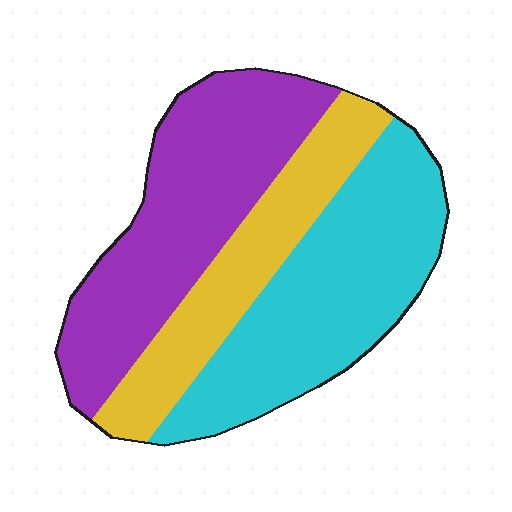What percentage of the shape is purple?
Purple takes up between a quarter and a half of the shape.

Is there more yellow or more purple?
Purple.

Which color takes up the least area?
Yellow, at roughly 25%.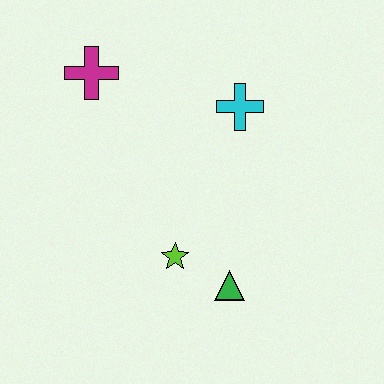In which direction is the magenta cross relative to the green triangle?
The magenta cross is above the green triangle.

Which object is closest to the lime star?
The green triangle is closest to the lime star.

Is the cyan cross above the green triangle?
Yes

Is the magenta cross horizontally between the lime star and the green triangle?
No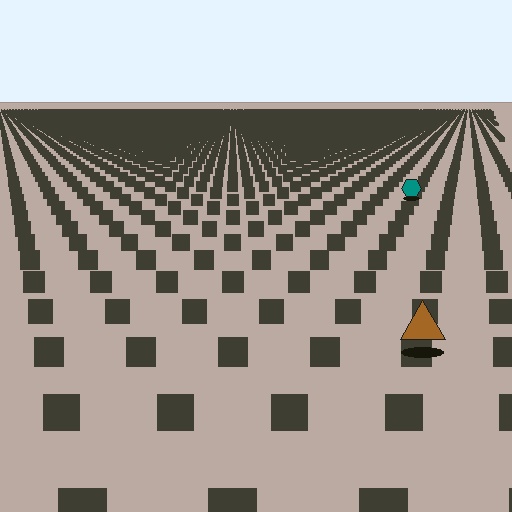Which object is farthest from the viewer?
The teal hexagon is farthest from the viewer. It appears smaller and the ground texture around it is denser.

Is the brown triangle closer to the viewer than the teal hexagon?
Yes. The brown triangle is closer — you can tell from the texture gradient: the ground texture is coarser near it.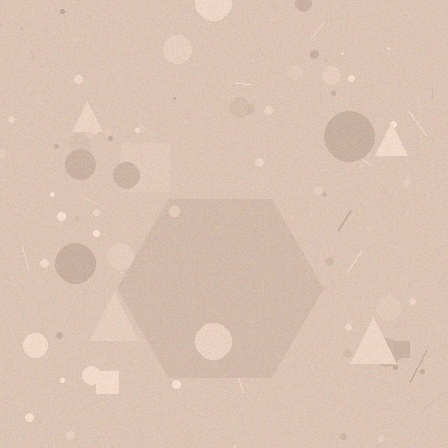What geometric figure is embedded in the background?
A hexagon is embedded in the background.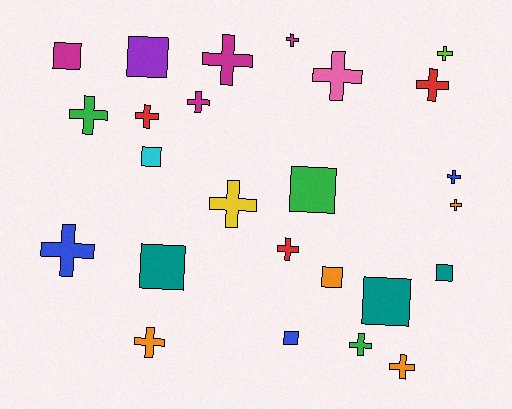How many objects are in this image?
There are 25 objects.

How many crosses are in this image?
There are 16 crosses.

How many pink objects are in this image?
There is 1 pink object.